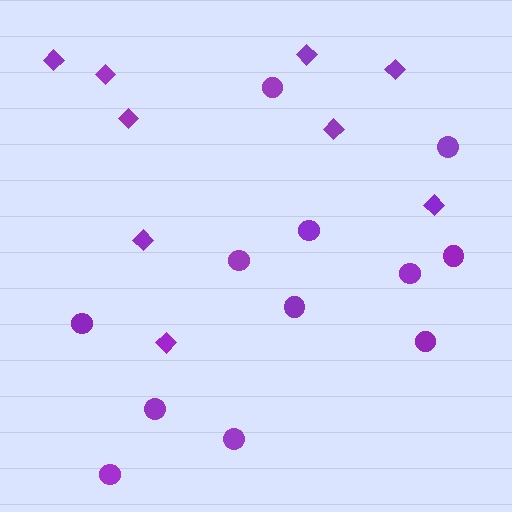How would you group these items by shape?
There are 2 groups: one group of diamonds (9) and one group of circles (12).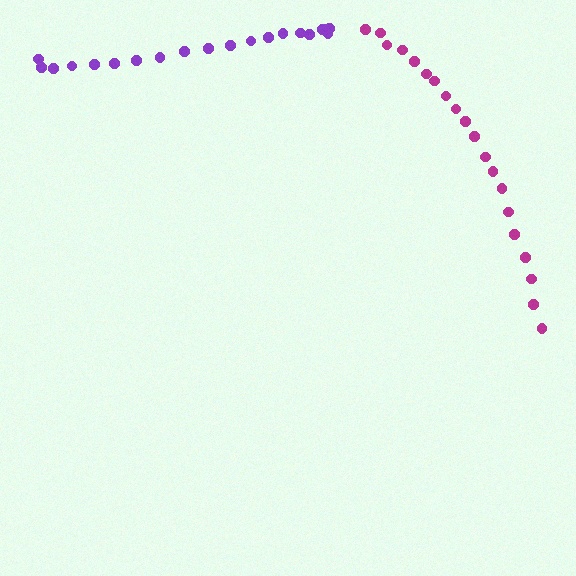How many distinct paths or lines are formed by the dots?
There are 2 distinct paths.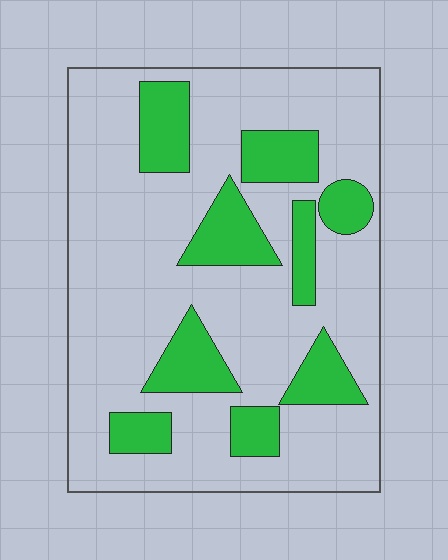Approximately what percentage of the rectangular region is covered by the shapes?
Approximately 25%.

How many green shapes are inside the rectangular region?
9.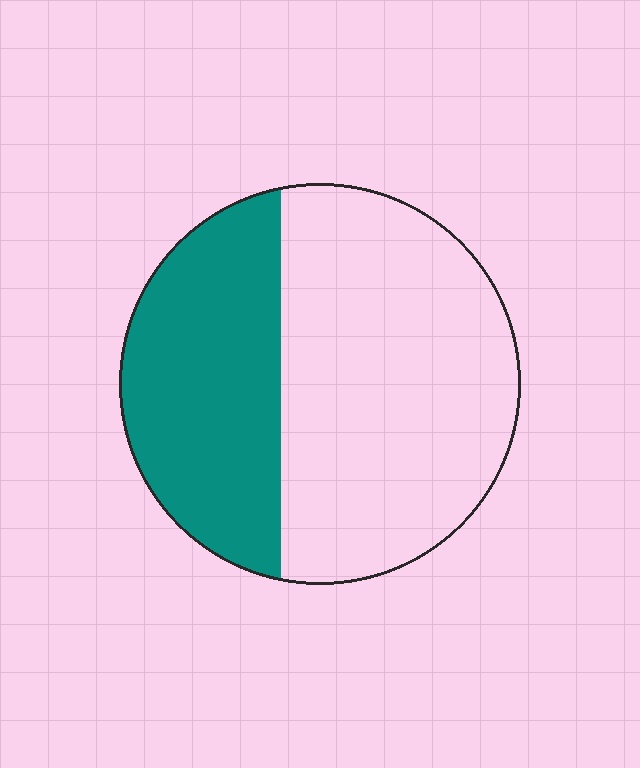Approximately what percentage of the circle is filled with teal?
Approximately 40%.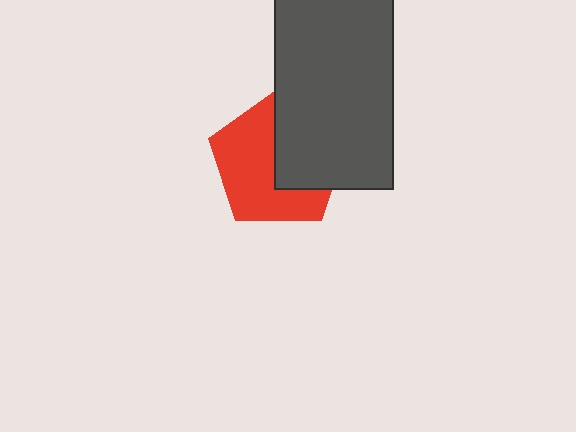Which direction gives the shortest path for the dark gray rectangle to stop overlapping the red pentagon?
Moving right gives the shortest separation.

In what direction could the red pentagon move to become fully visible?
The red pentagon could move left. That would shift it out from behind the dark gray rectangle entirely.